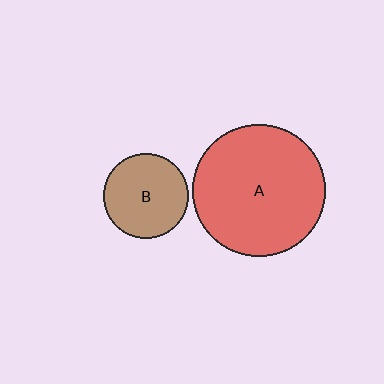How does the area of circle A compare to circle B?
Approximately 2.4 times.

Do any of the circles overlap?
No, none of the circles overlap.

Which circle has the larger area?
Circle A (red).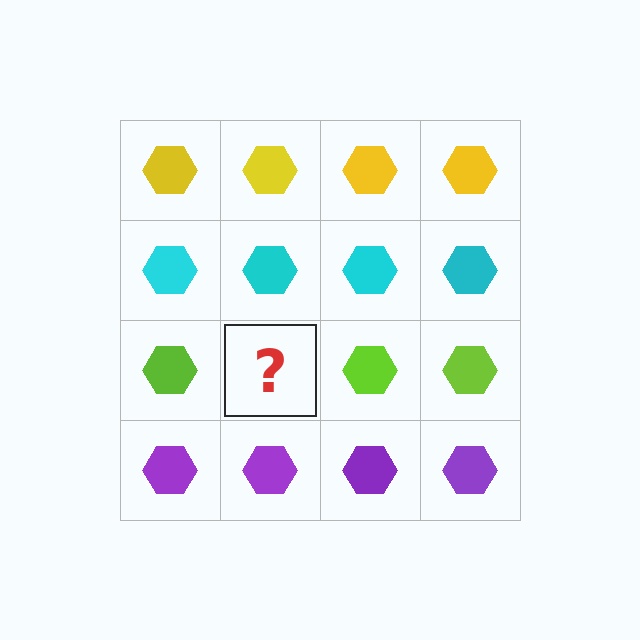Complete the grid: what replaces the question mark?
The question mark should be replaced with a lime hexagon.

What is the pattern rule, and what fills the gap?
The rule is that each row has a consistent color. The gap should be filled with a lime hexagon.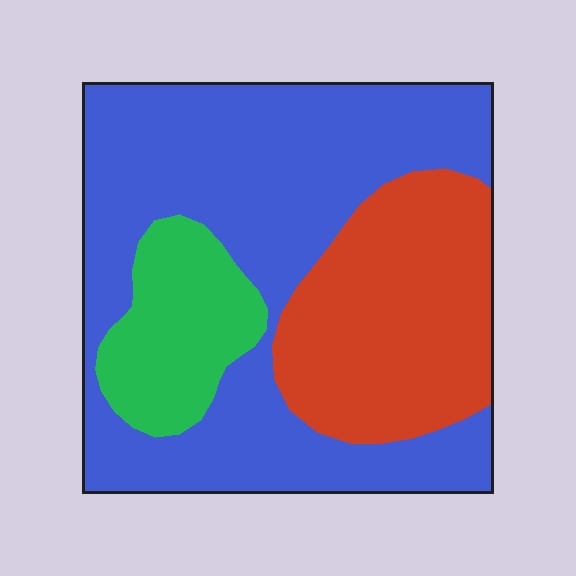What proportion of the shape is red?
Red covers around 30% of the shape.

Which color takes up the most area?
Blue, at roughly 60%.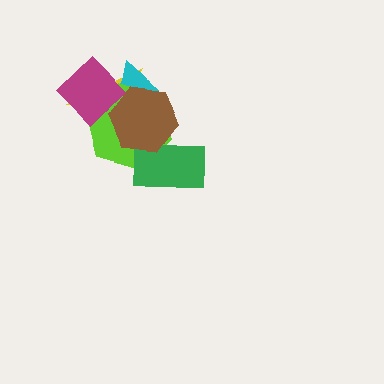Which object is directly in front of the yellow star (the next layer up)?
The cyan triangle is directly in front of the yellow star.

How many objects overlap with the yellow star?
4 objects overlap with the yellow star.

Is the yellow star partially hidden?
Yes, it is partially covered by another shape.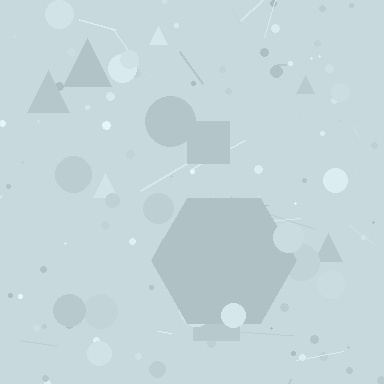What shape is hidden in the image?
A hexagon is hidden in the image.